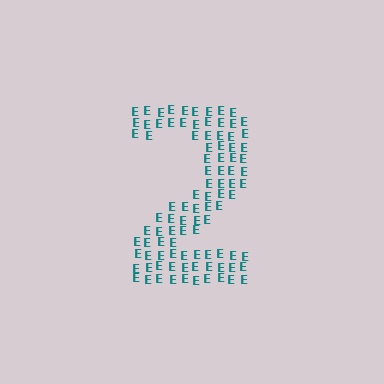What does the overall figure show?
The overall figure shows the digit 2.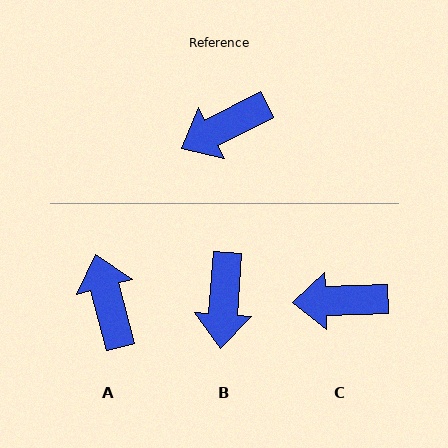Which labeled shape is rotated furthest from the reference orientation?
A, about 102 degrees away.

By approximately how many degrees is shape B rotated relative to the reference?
Approximately 59 degrees counter-clockwise.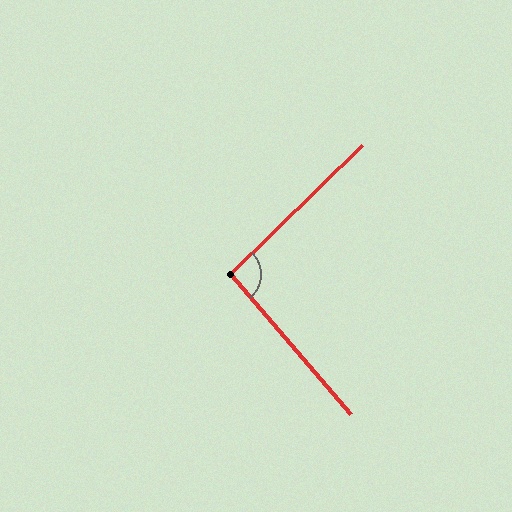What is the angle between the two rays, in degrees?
Approximately 94 degrees.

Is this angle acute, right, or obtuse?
It is approximately a right angle.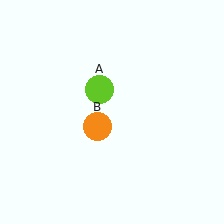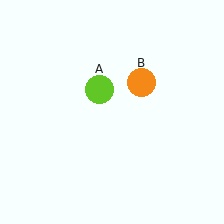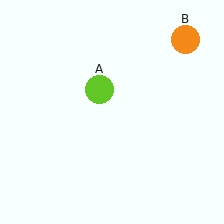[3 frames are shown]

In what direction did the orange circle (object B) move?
The orange circle (object B) moved up and to the right.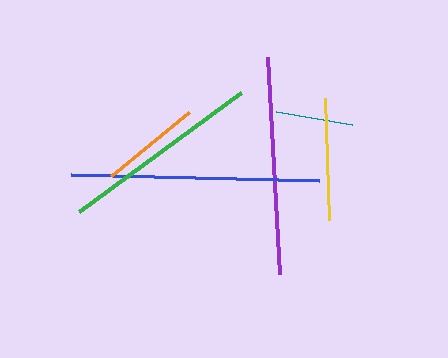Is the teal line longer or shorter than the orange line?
The orange line is longer than the teal line.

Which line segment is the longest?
The blue line is the longest at approximately 248 pixels.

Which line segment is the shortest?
The teal line is the shortest at approximately 77 pixels.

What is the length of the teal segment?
The teal segment is approximately 77 pixels long.